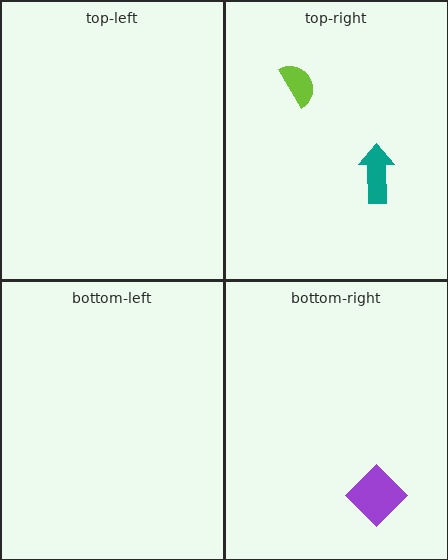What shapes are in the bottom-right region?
The purple diamond.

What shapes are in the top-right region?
The lime semicircle, the teal arrow.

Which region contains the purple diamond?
The bottom-right region.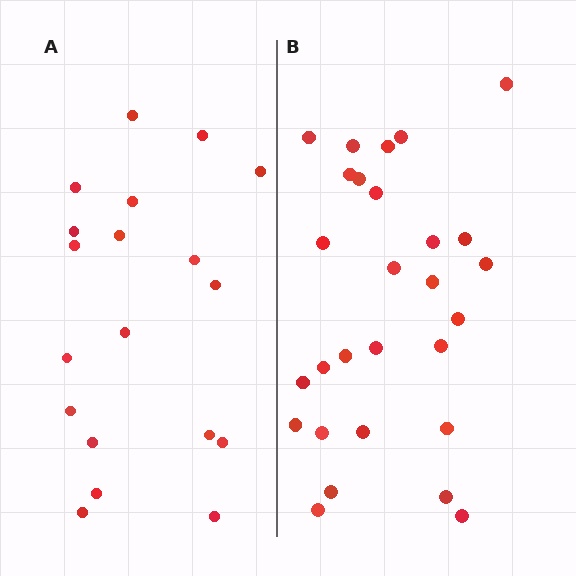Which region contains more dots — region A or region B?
Region B (the right region) has more dots.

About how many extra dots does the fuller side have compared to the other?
Region B has roughly 8 or so more dots than region A.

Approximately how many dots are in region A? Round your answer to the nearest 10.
About 20 dots. (The exact count is 19, which rounds to 20.)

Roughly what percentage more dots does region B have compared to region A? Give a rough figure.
About 45% more.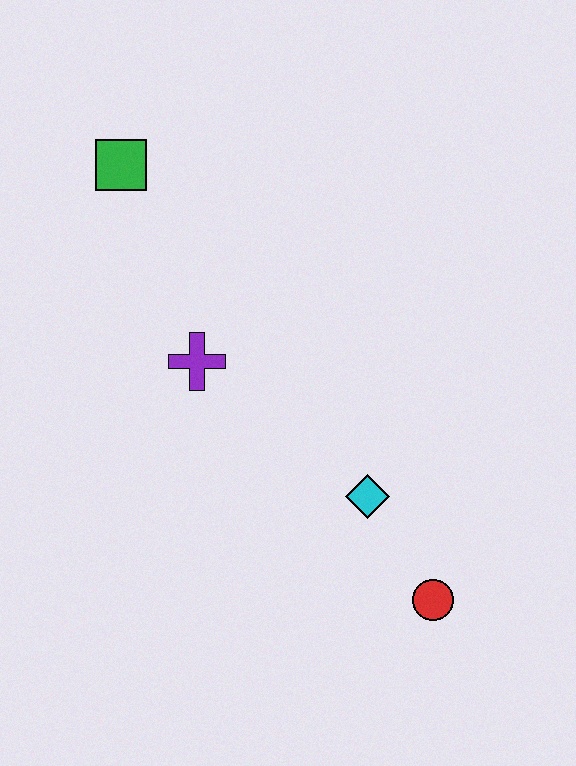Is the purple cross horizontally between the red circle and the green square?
Yes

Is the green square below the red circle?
No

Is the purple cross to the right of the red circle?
No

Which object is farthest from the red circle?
The green square is farthest from the red circle.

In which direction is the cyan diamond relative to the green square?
The cyan diamond is below the green square.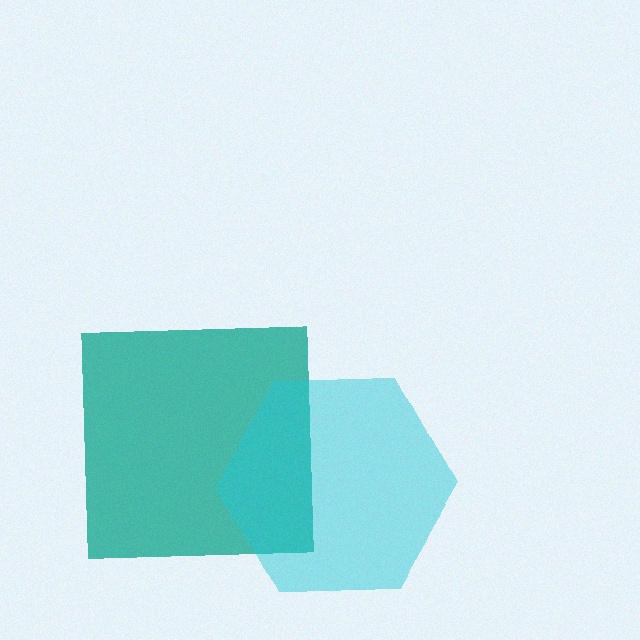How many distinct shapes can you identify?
There are 2 distinct shapes: a teal square, a cyan hexagon.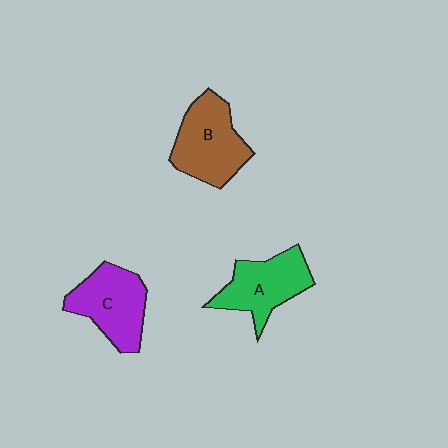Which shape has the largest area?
Shape B (brown).